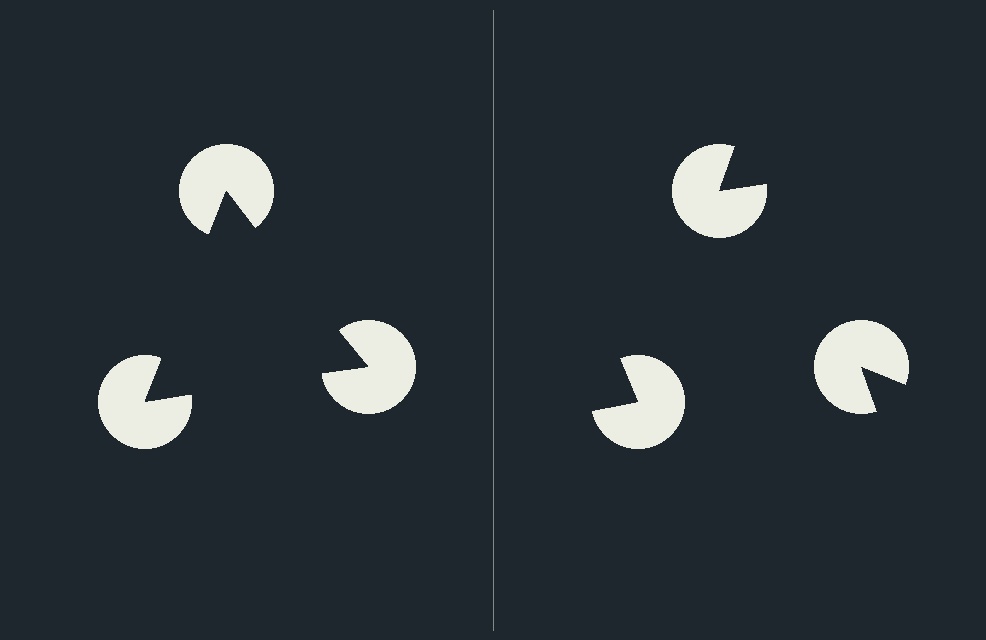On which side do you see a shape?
An illusory triangle appears on the left side. On the right side the wedge cuts are rotated, so no coherent shape forms.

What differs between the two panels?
The pac-man discs are positioned identically on both sides; only the wedge orientations differ. On the left they align to a triangle; on the right they are misaligned.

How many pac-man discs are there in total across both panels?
6 — 3 on each side.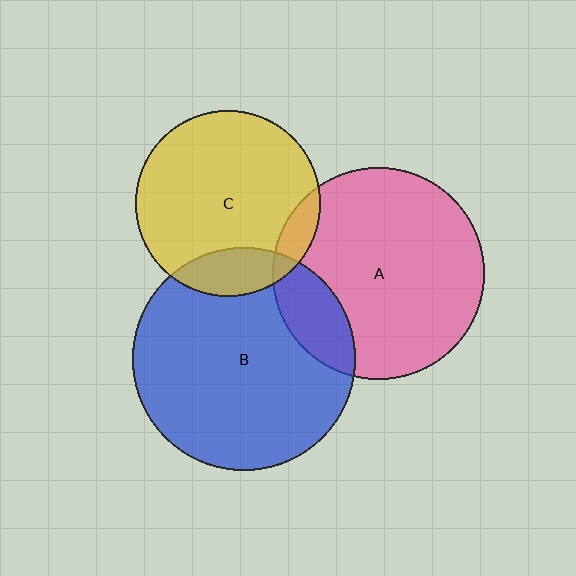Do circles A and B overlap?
Yes.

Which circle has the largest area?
Circle B (blue).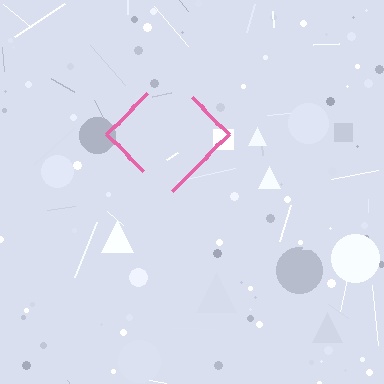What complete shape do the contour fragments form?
The contour fragments form a diamond.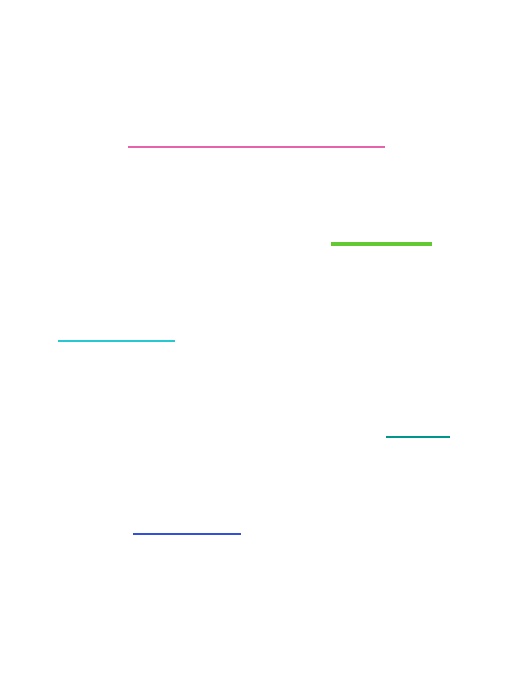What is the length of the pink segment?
The pink segment is approximately 256 pixels long.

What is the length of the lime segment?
The lime segment is approximately 100 pixels long.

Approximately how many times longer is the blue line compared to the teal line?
The blue line is approximately 1.7 times the length of the teal line.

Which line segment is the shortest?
The teal line is the shortest at approximately 63 pixels.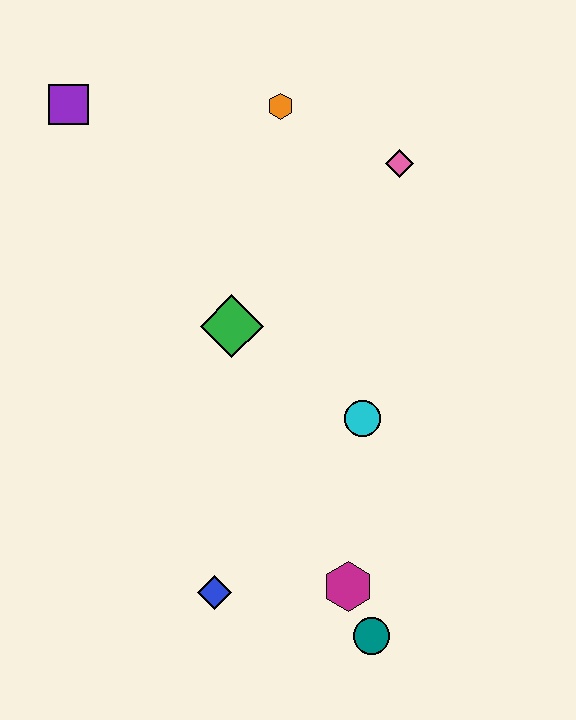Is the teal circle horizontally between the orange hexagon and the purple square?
No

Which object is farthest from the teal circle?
The purple square is farthest from the teal circle.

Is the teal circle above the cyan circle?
No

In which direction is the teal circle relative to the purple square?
The teal circle is below the purple square.